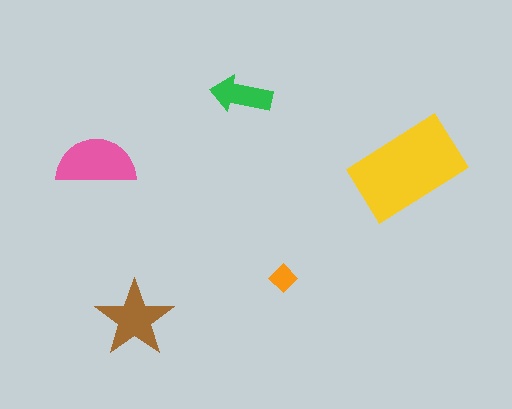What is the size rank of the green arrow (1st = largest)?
4th.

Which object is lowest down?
The brown star is bottommost.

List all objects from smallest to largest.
The orange diamond, the green arrow, the brown star, the pink semicircle, the yellow rectangle.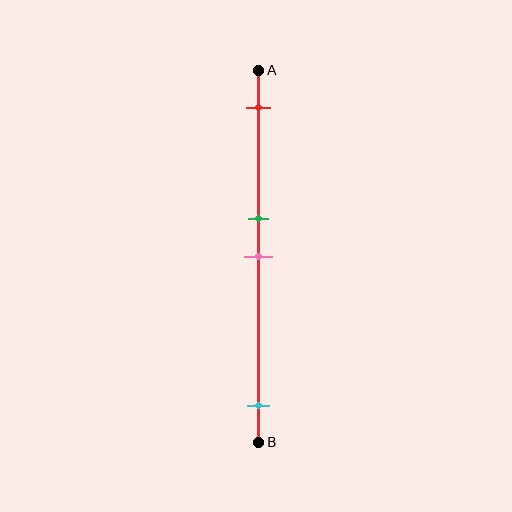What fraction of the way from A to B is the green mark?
The green mark is approximately 40% (0.4) of the way from A to B.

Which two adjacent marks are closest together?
The green and pink marks are the closest adjacent pair.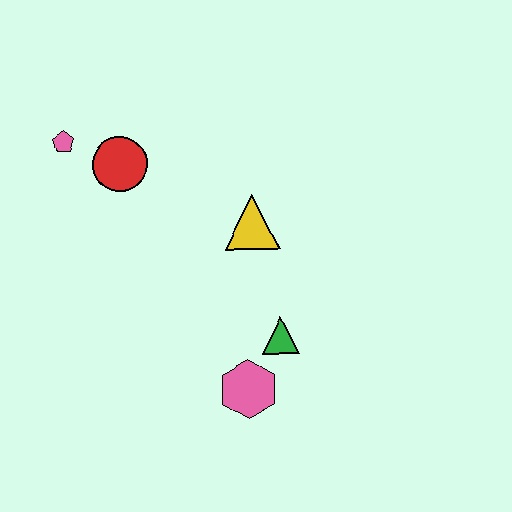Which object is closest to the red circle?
The pink pentagon is closest to the red circle.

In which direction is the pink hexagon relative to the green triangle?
The pink hexagon is below the green triangle.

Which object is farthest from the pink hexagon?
The pink pentagon is farthest from the pink hexagon.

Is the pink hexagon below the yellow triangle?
Yes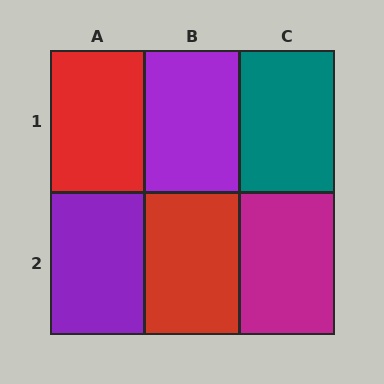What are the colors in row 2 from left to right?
Purple, red, magenta.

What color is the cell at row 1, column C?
Teal.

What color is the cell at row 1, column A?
Red.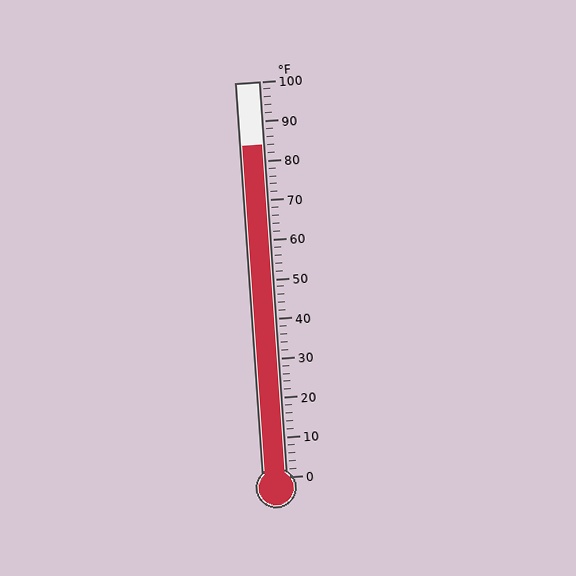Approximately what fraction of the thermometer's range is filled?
The thermometer is filled to approximately 85% of its range.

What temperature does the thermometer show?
The thermometer shows approximately 84°F.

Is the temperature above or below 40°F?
The temperature is above 40°F.